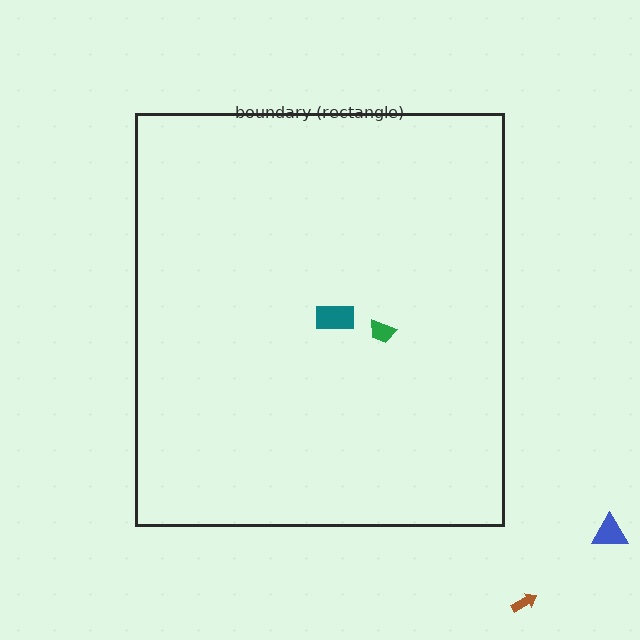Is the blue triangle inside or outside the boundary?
Outside.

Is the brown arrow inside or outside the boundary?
Outside.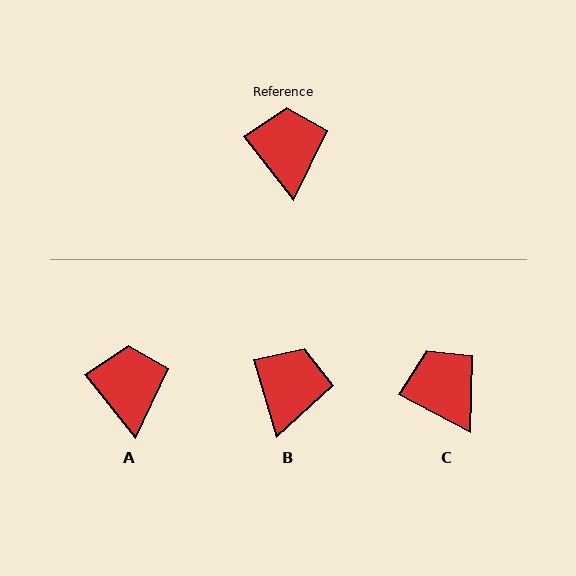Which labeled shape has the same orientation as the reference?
A.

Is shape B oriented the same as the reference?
No, it is off by about 22 degrees.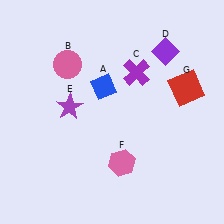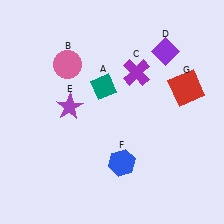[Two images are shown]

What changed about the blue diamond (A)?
In Image 1, A is blue. In Image 2, it changed to teal.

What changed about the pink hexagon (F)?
In Image 1, F is pink. In Image 2, it changed to blue.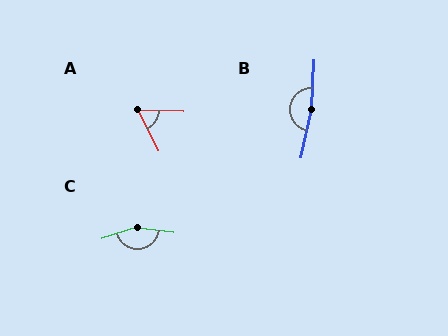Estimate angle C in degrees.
Approximately 155 degrees.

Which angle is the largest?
B, at approximately 170 degrees.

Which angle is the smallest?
A, at approximately 62 degrees.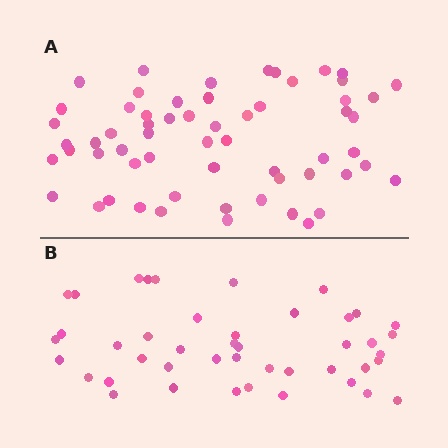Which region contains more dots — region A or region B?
Region A (the top region) has more dots.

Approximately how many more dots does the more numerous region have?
Region A has approximately 15 more dots than region B.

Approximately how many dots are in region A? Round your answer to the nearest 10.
About 60 dots.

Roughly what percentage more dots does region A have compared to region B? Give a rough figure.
About 35% more.